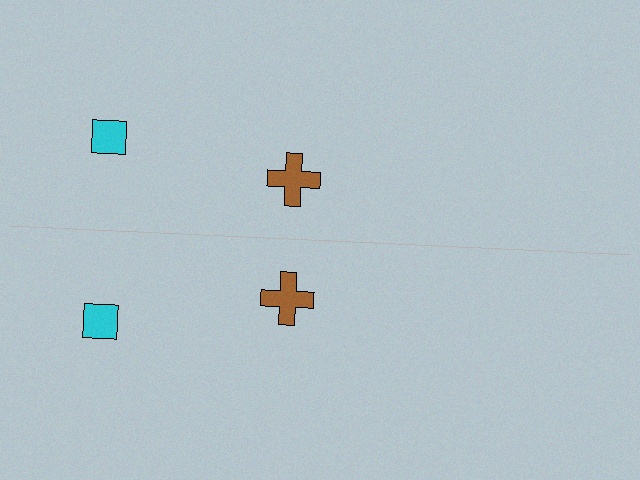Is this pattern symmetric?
Yes, this pattern has bilateral (reflection) symmetry.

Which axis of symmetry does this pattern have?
The pattern has a horizontal axis of symmetry running through the center of the image.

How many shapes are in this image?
There are 4 shapes in this image.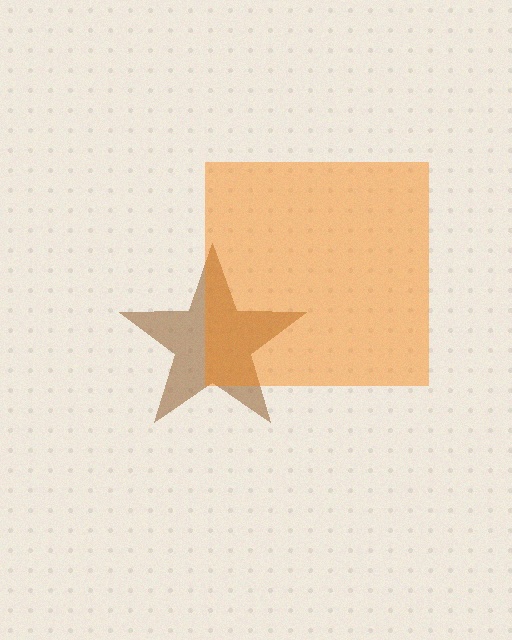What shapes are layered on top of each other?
The layered shapes are: a brown star, an orange square.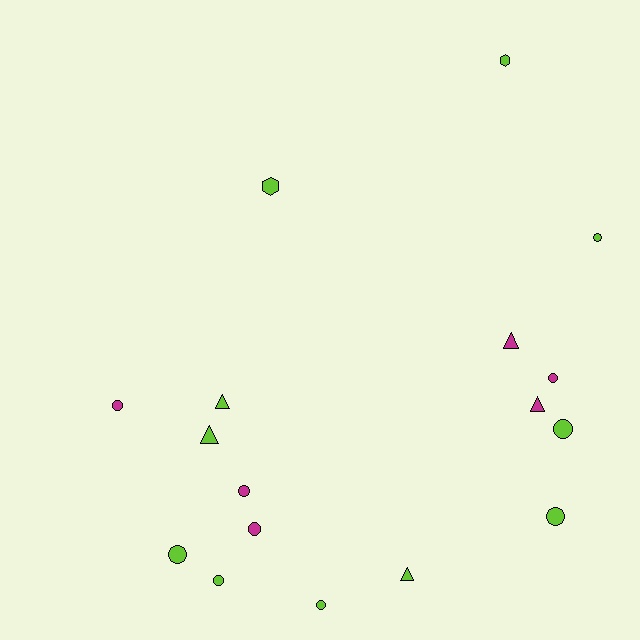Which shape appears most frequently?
Circle, with 10 objects.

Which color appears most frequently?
Lime, with 11 objects.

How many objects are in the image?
There are 17 objects.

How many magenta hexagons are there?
There are no magenta hexagons.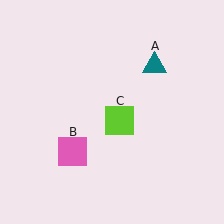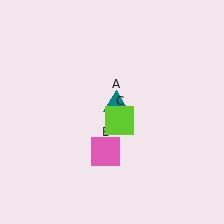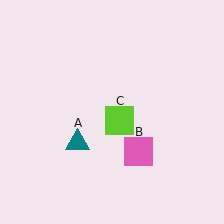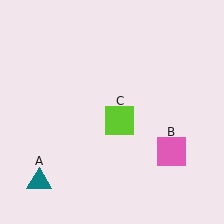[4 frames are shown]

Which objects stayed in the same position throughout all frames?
Lime square (object C) remained stationary.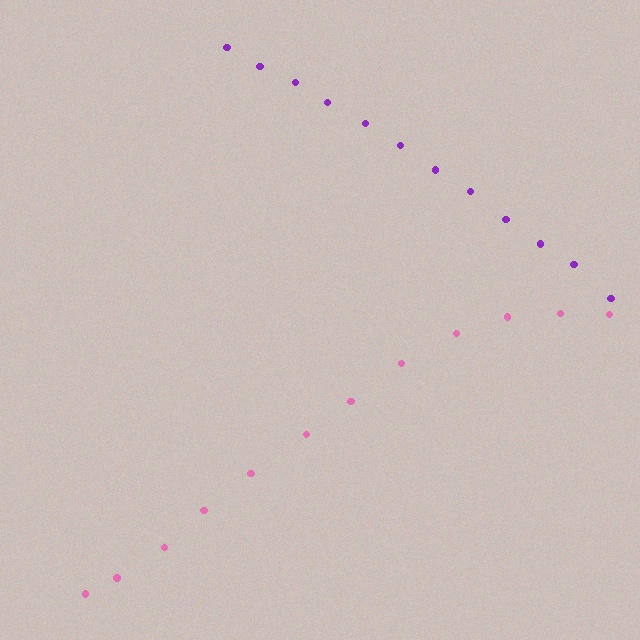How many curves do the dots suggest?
There are 2 distinct paths.